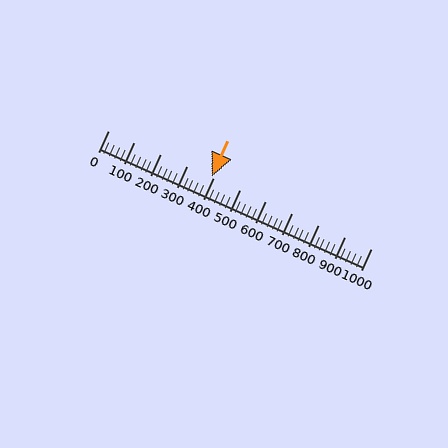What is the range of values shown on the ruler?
The ruler shows values from 0 to 1000.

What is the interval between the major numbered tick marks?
The major tick marks are spaced 100 units apart.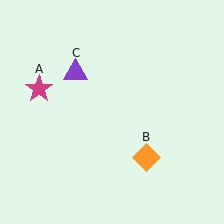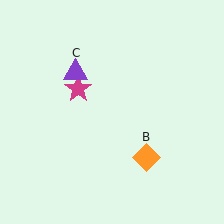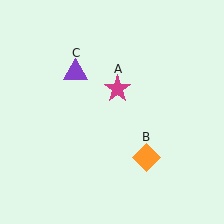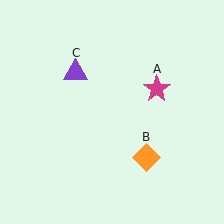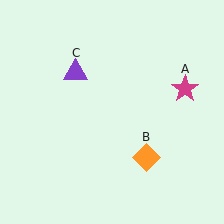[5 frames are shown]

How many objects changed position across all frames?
1 object changed position: magenta star (object A).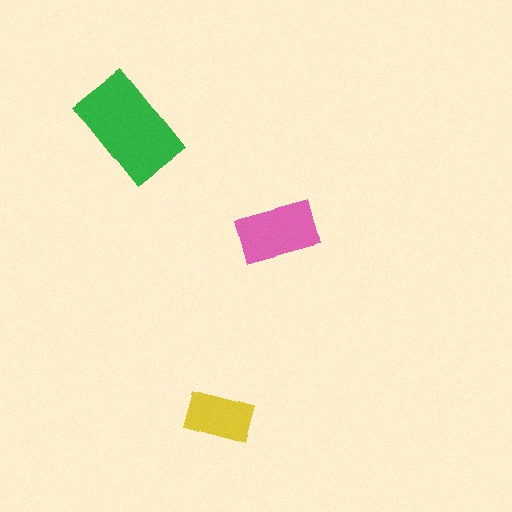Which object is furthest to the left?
The green rectangle is leftmost.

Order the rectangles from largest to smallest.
the green one, the pink one, the yellow one.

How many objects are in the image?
There are 3 objects in the image.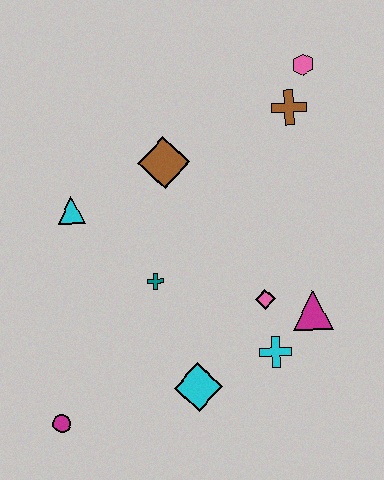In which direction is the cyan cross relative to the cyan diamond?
The cyan cross is to the right of the cyan diamond.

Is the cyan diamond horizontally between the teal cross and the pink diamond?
Yes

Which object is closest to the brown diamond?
The cyan triangle is closest to the brown diamond.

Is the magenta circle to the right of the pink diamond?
No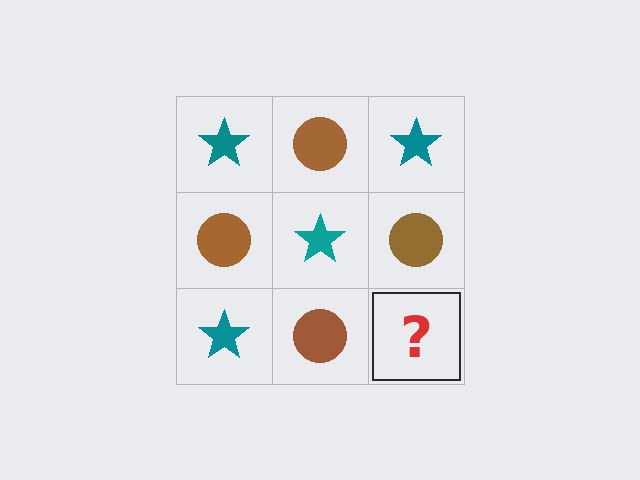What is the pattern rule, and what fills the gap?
The rule is that it alternates teal star and brown circle in a checkerboard pattern. The gap should be filled with a teal star.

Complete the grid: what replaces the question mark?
The question mark should be replaced with a teal star.